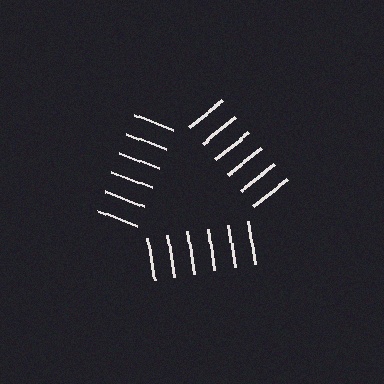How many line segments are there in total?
18 — 6 along each of the 3 edges.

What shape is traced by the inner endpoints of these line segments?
An illusory triangle — the line segments terminate on its edges but no continuous stroke is drawn.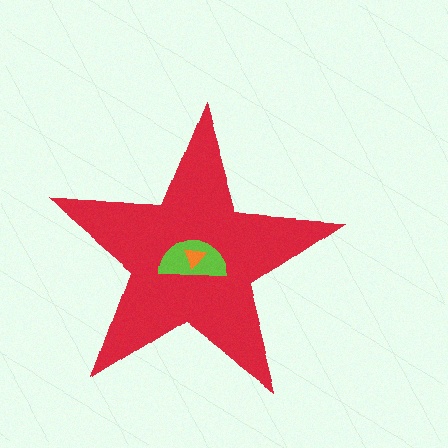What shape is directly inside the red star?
The lime semicircle.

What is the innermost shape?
The orange triangle.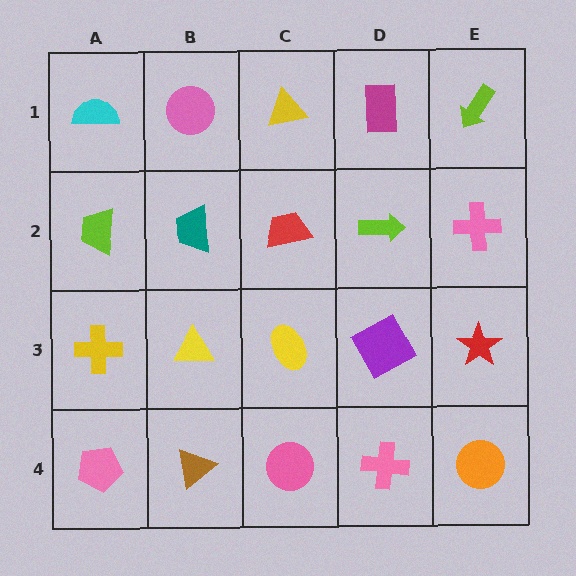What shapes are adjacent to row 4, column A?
A yellow cross (row 3, column A), a brown triangle (row 4, column B).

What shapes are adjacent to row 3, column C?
A red trapezoid (row 2, column C), a pink circle (row 4, column C), a yellow triangle (row 3, column B), a purple square (row 3, column D).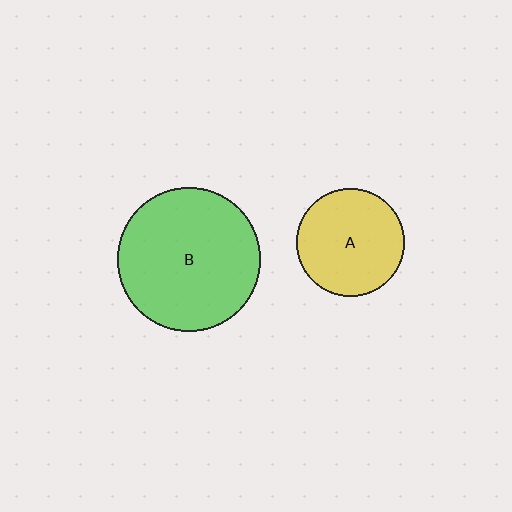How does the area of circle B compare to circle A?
Approximately 1.8 times.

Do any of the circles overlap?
No, none of the circles overlap.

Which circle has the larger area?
Circle B (green).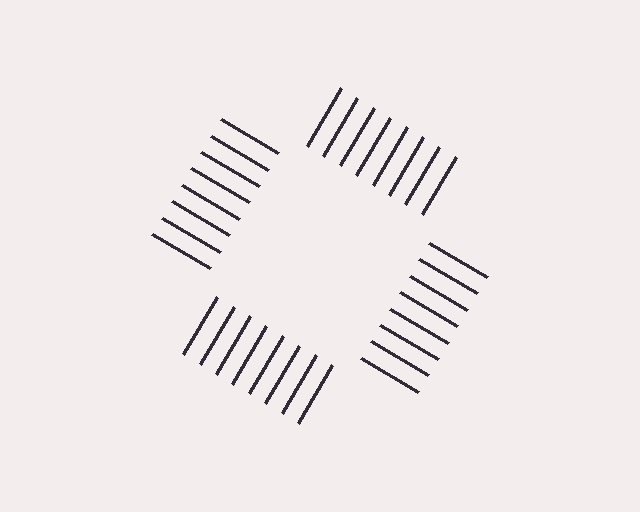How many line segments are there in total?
32 — 8 along each of the 4 edges.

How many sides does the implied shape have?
4 sides — the line-ends trace a square.